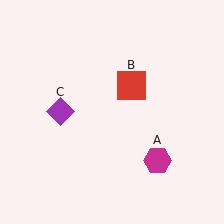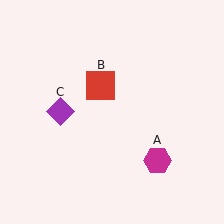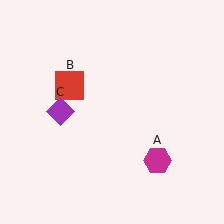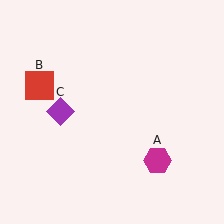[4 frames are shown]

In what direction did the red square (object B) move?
The red square (object B) moved left.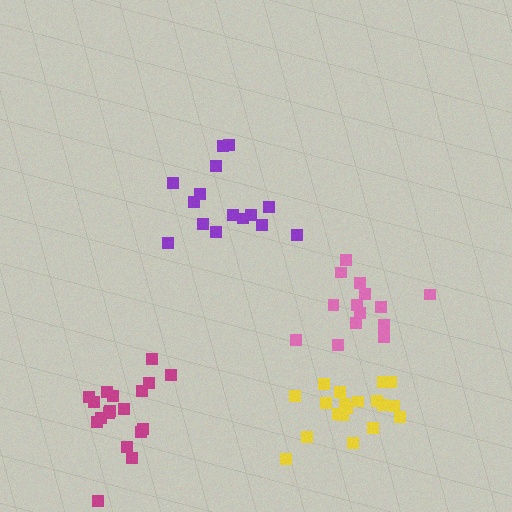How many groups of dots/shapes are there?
There are 4 groups.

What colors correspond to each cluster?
The clusters are colored: purple, pink, magenta, yellow.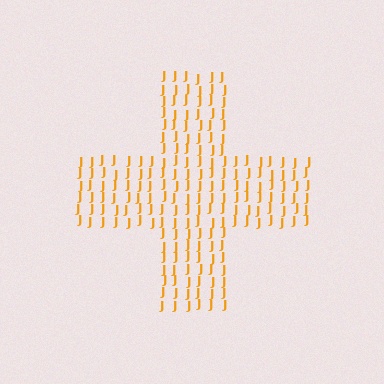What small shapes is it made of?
It is made of small letter J's.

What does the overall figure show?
The overall figure shows a cross.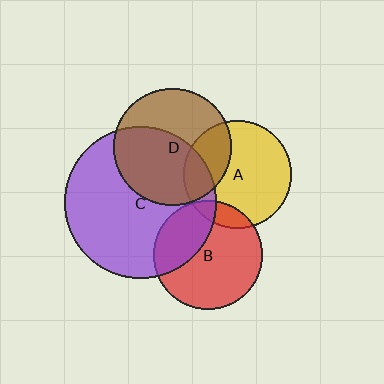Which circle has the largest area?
Circle C (purple).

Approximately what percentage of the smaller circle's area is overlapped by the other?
Approximately 15%.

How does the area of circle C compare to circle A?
Approximately 1.9 times.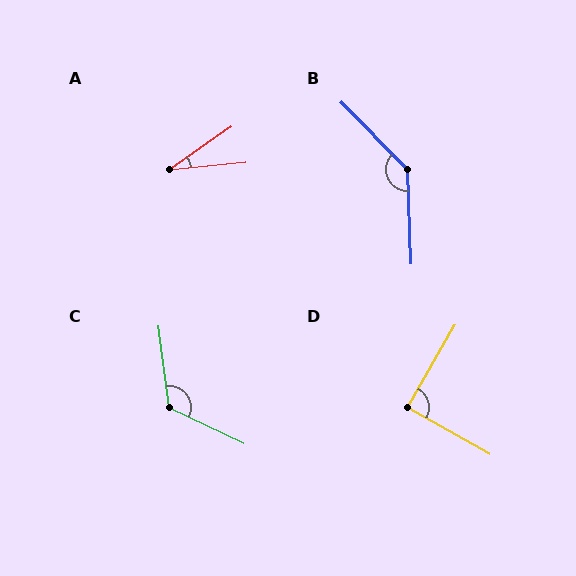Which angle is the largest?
B, at approximately 137 degrees.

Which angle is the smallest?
A, at approximately 29 degrees.